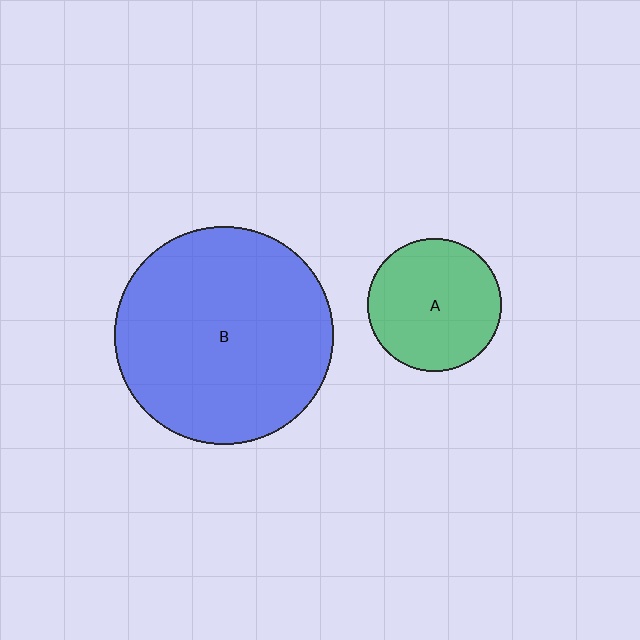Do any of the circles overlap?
No, none of the circles overlap.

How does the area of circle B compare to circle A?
Approximately 2.7 times.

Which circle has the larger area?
Circle B (blue).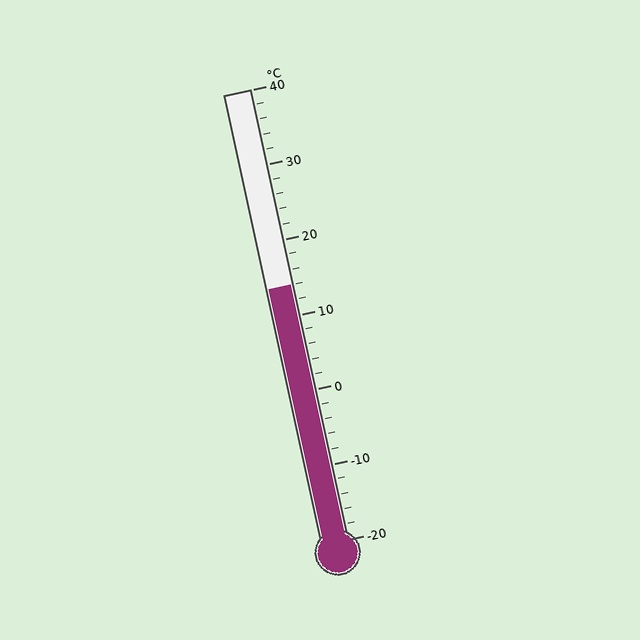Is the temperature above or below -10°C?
The temperature is above -10°C.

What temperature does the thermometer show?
The thermometer shows approximately 14°C.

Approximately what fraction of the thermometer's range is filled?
The thermometer is filled to approximately 55% of its range.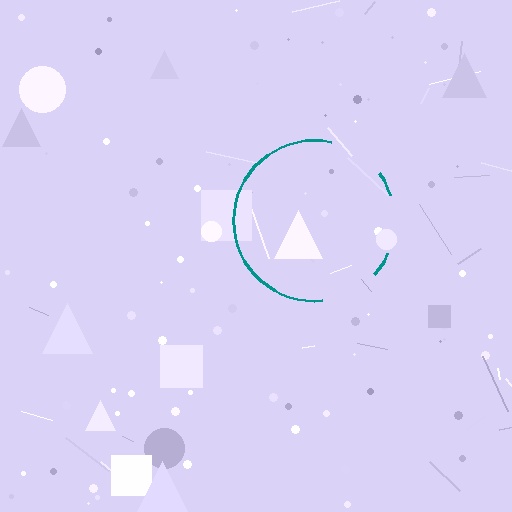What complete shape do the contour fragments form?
The contour fragments form a circle.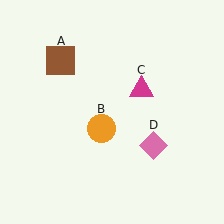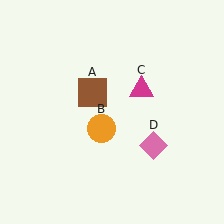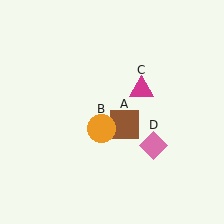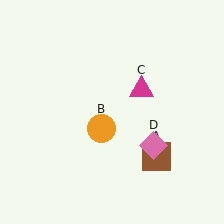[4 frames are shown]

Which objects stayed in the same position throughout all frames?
Orange circle (object B) and magenta triangle (object C) and pink diamond (object D) remained stationary.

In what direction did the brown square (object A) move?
The brown square (object A) moved down and to the right.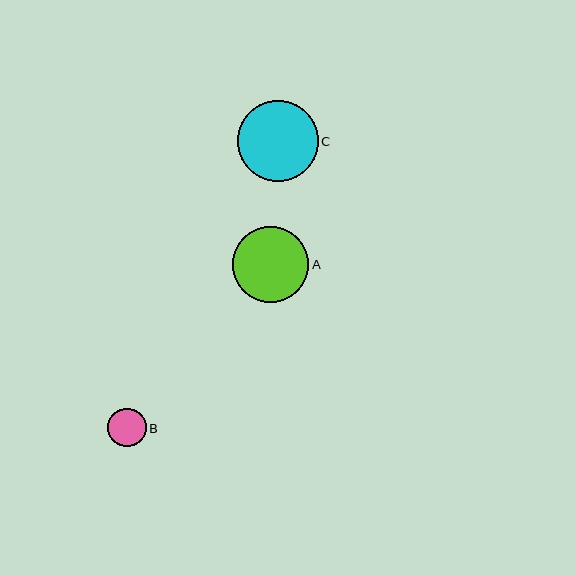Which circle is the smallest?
Circle B is the smallest with a size of approximately 38 pixels.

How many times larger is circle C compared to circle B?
Circle C is approximately 2.1 times the size of circle B.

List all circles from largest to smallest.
From largest to smallest: C, A, B.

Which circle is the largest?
Circle C is the largest with a size of approximately 81 pixels.